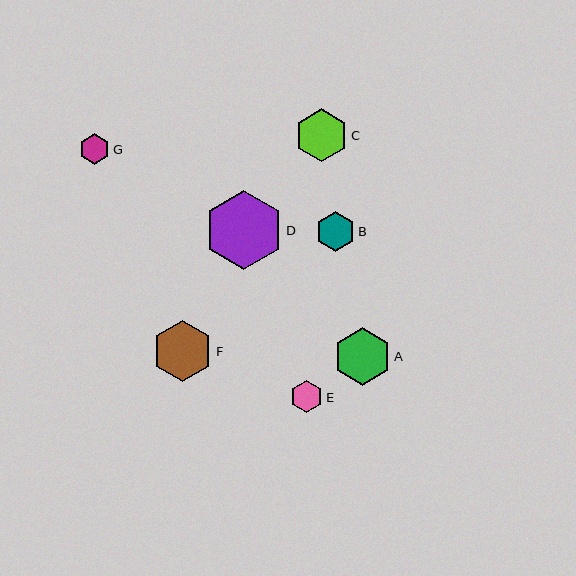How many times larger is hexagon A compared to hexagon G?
Hexagon A is approximately 1.9 times the size of hexagon G.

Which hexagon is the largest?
Hexagon D is the largest with a size of approximately 80 pixels.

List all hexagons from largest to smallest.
From largest to smallest: D, F, A, C, B, E, G.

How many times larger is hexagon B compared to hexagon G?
Hexagon B is approximately 1.3 times the size of hexagon G.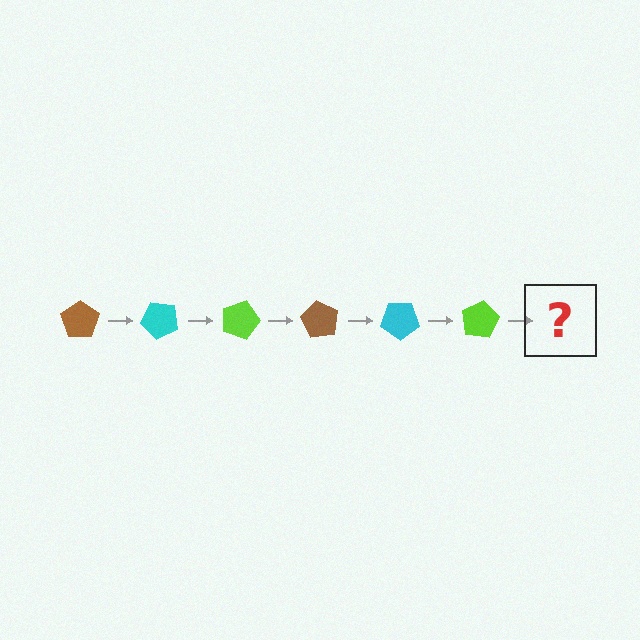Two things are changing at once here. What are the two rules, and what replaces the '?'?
The two rules are that it rotates 45 degrees each step and the color cycles through brown, cyan, and lime. The '?' should be a brown pentagon, rotated 270 degrees from the start.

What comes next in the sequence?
The next element should be a brown pentagon, rotated 270 degrees from the start.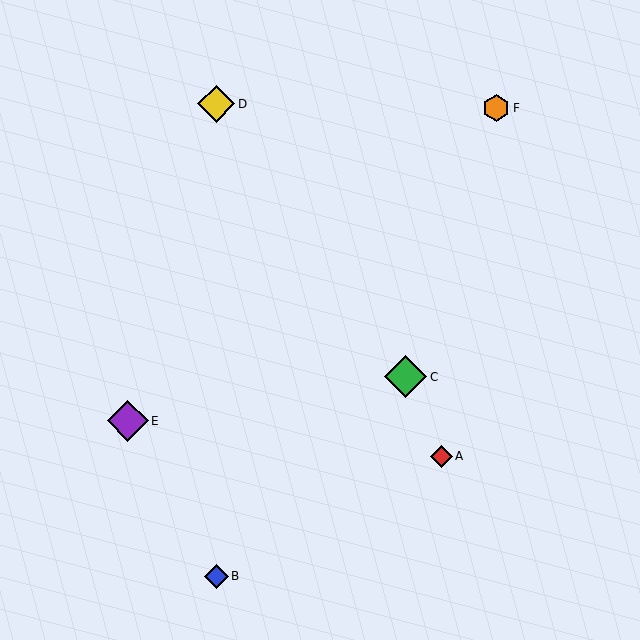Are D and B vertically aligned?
Yes, both are at x≈216.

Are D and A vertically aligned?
No, D is at x≈216 and A is at x≈441.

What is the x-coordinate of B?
Object B is at x≈216.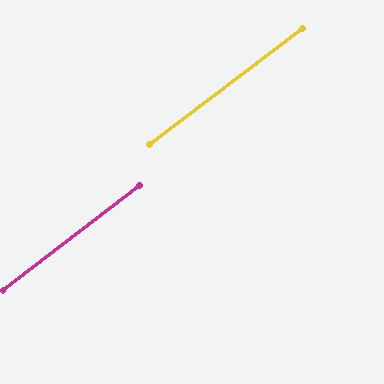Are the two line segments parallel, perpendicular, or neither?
Parallel — their directions differ by only 0.1°.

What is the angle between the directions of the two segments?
Approximately 0 degrees.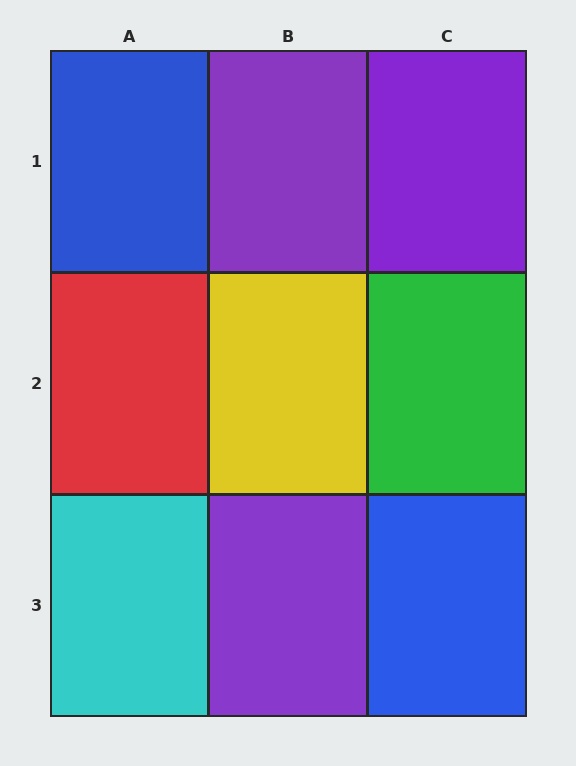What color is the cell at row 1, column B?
Purple.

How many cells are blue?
2 cells are blue.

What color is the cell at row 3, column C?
Blue.